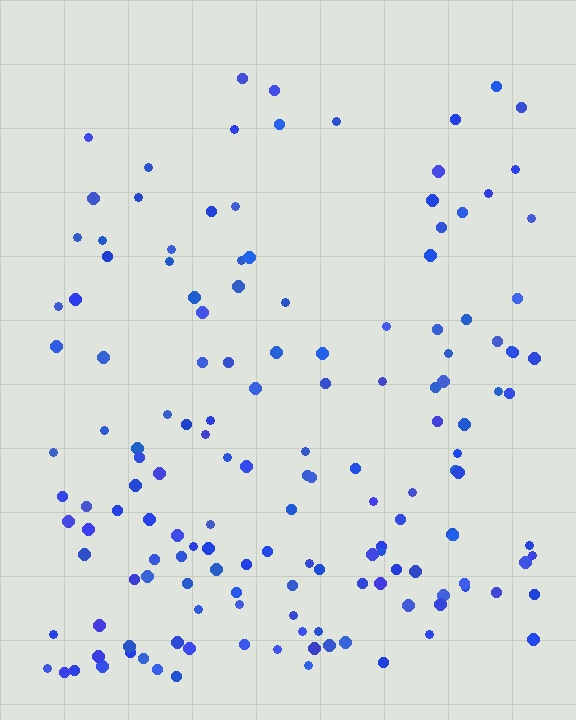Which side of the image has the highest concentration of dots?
The bottom.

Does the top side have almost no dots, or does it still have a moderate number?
Still a moderate number, just noticeably fewer than the bottom.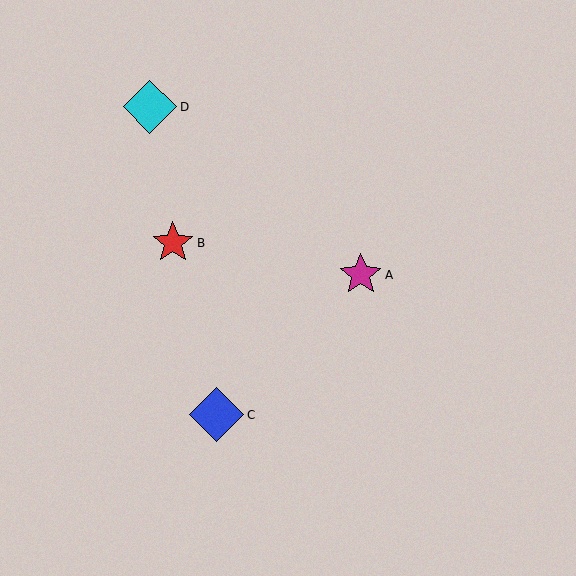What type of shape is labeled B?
Shape B is a red star.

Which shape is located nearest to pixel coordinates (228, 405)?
The blue diamond (labeled C) at (217, 415) is nearest to that location.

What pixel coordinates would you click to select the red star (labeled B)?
Click at (173, 243) to select the red star B.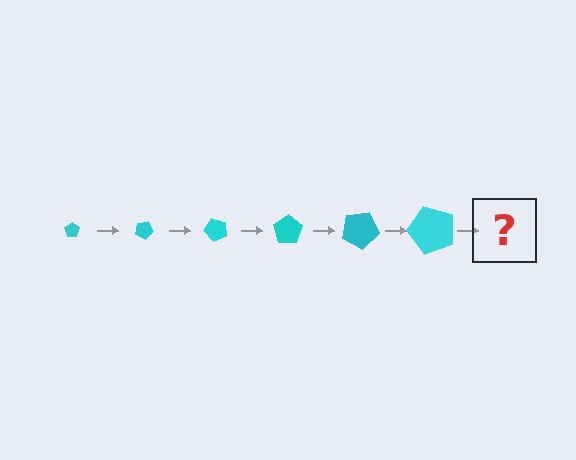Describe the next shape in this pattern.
It should be a pentagon, larger than the previous one and rotated 150 degrees from the start.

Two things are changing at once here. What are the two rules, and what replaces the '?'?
The two rules are that the pentagon grows larger each step and it rotates 25 degrees each step. The '?' should be a pentagon, larger than the previous one and rotated 150 degrees from the start.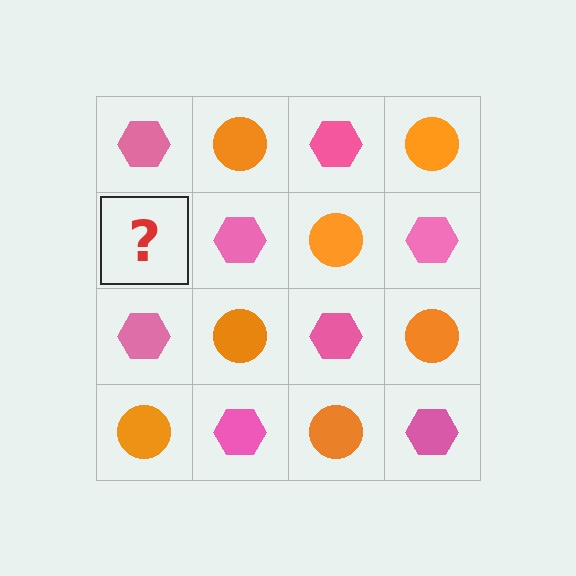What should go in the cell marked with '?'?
The missing cell should contain an orange circle.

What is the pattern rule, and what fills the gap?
The rule is that it alternates pink hexagon and orange circle in a checkerboard pattern. The gap should be filled with an orange circle.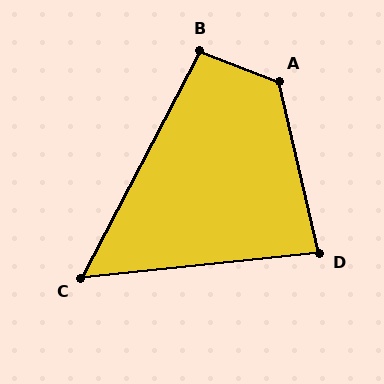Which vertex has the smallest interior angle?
C, at approximately 56 degrees.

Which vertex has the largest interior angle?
A, at approximately 124 degrees.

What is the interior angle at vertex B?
Approximately 97 degrees (obtuse).